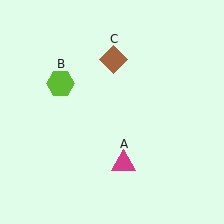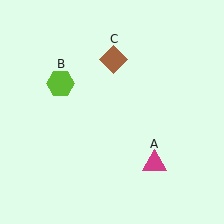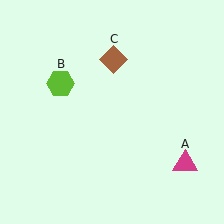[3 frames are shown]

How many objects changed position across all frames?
1 object changed position: magenta triangle (object A).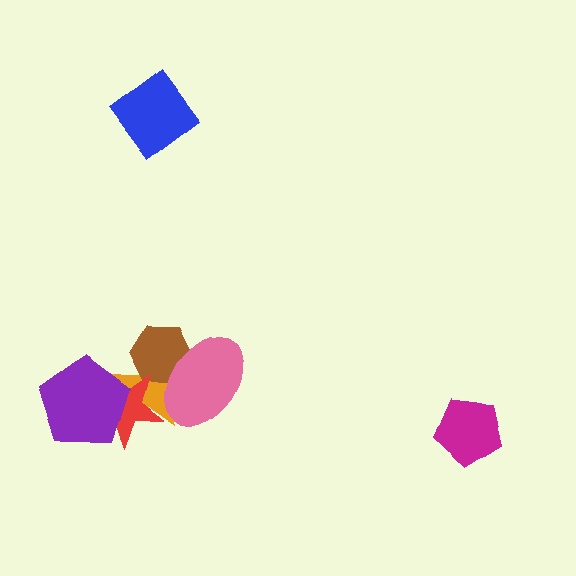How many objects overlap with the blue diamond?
0 objects overlap with the blue diamond.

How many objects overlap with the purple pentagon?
2 objects overlap with the purple pentagon.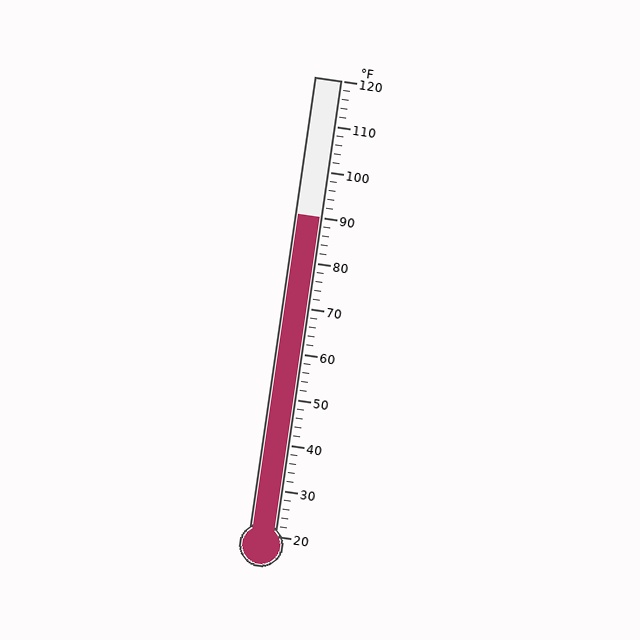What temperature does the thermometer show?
The thermometer shows approximately 90°F.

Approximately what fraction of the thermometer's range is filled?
The thermometer is filled to approximately 70% of its range.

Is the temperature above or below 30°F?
The temperature is above 30°F.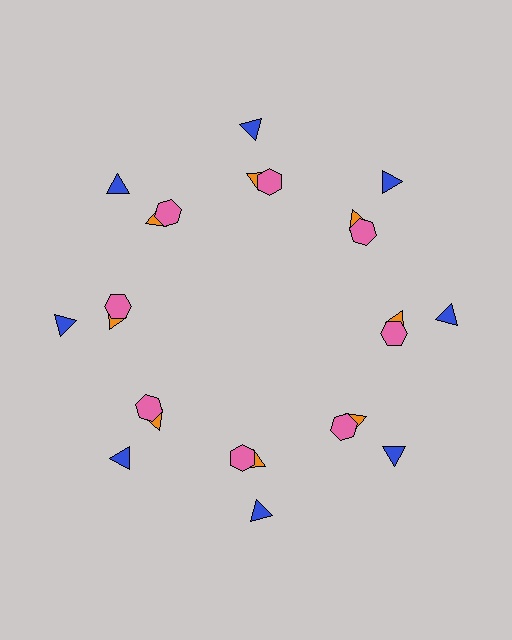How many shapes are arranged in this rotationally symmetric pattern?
There are 24 shapes, arranged in 8 groups of 3.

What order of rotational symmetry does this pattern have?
This pattern has 8-fold rotational symmetry.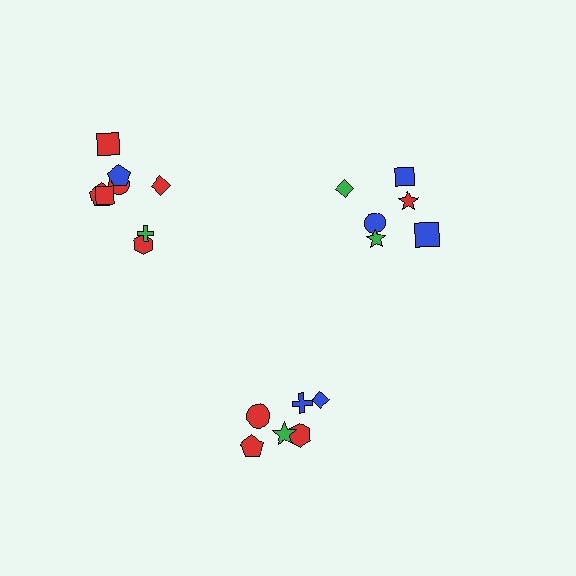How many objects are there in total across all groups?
There are 20 objects.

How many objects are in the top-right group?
There are 6 objects.